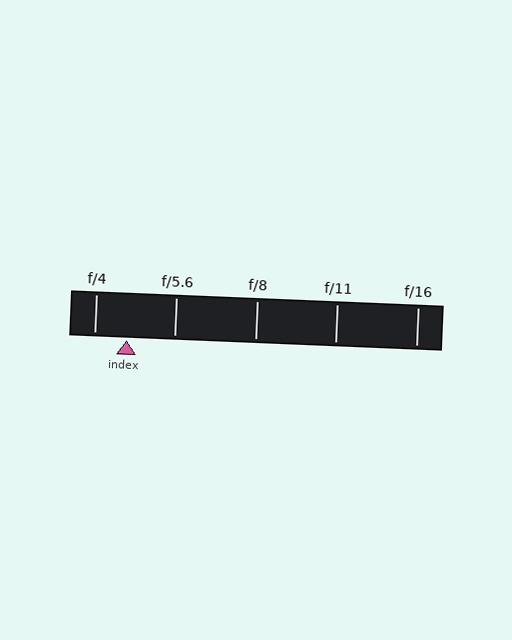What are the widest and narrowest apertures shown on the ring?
The widest aperture shown is f/4 and the narrowest is f/16.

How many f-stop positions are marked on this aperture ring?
There are 5 f-stop positions marked.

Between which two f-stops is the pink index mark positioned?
The index mark is between f/4 and f/5.6.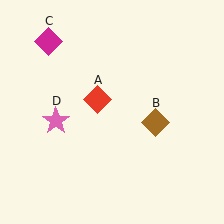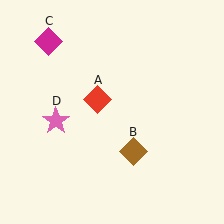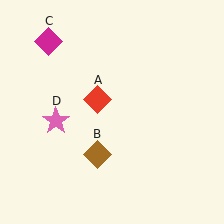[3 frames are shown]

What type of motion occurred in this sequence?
The brown diamond (object B) rotated clockwise around the center of the scene.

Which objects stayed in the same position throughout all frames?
Red diamond (object A) and magenta diamond (object C) and pink star (object D) remained stationary.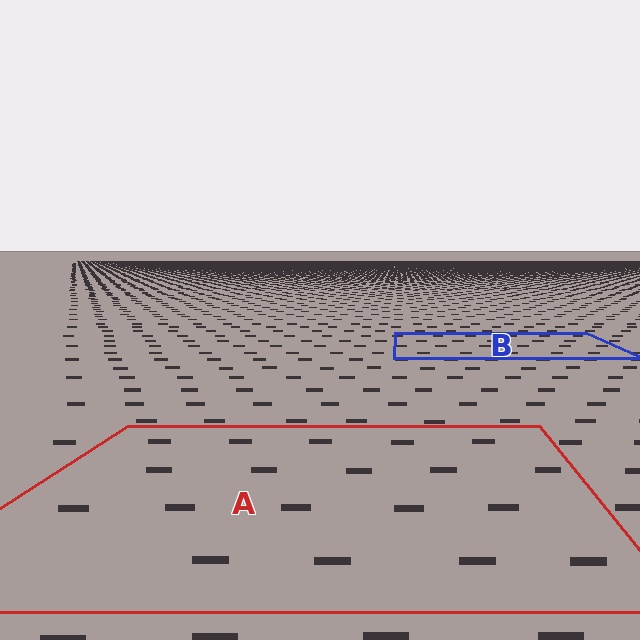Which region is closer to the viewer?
Region A is closer. The texture elements there are larger and more spread out.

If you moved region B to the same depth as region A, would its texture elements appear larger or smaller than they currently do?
They would appear larger. At a closer depth, the same texture elements are projected at a bigger on-screen size.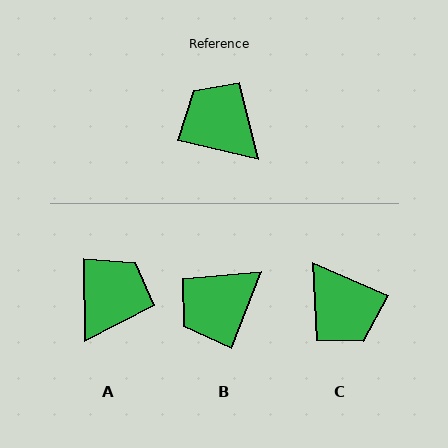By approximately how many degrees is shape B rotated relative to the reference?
Approximately 82 degrees counter-clockwise.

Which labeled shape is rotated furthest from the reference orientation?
C, about 169 degrees away.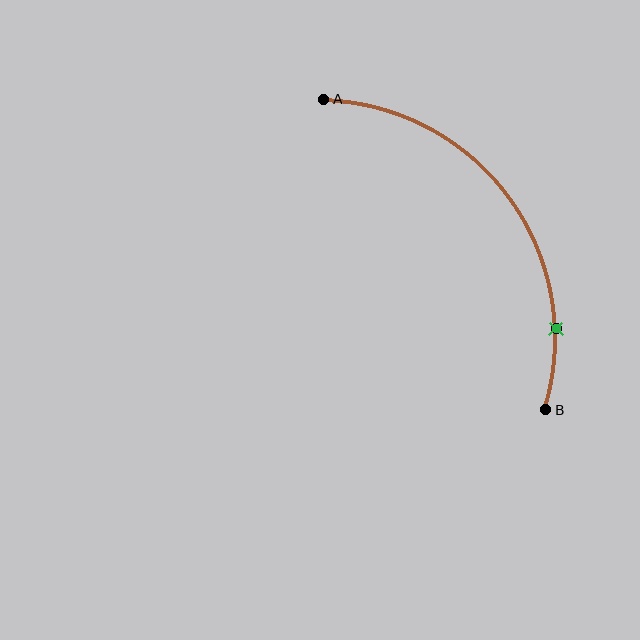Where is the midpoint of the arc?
The arc midpoint is the point on the curve farthest from the straight line joining A and B. It sits above and to the right of that line.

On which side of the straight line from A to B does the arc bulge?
The arc bulges above and to the right of the straight line connecting A and B.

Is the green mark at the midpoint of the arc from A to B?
No. The green mark lies on the arc but is closer to endpoint B. The arc midpoint would be at the point on the curve equidistant along the arc from both A and B.